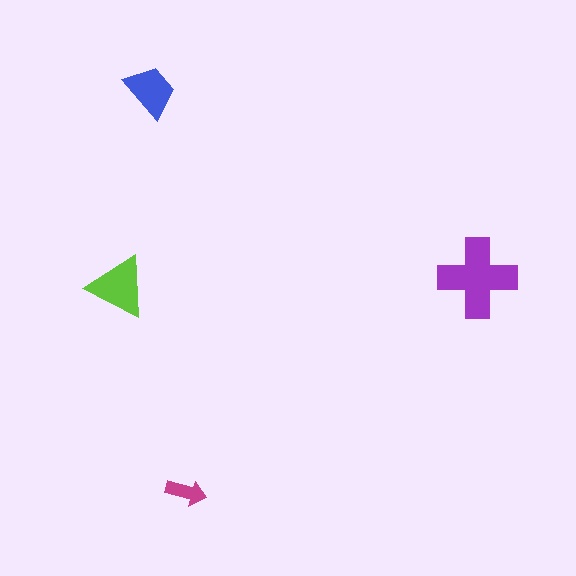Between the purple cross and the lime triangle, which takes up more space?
The purple cross.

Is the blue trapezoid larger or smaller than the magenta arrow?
Larger.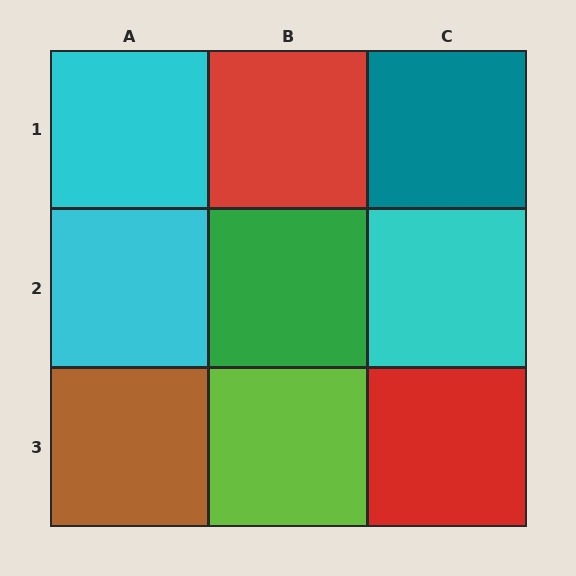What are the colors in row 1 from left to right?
Cyan, red, teal.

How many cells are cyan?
3 cells are cyan.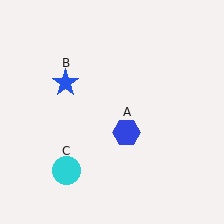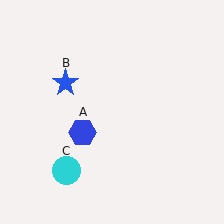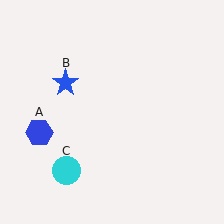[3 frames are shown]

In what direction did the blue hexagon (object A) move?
The blue hexagon (object A) moved left.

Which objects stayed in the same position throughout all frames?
Blue star (object B) and cyan circle (object C) remained stationary.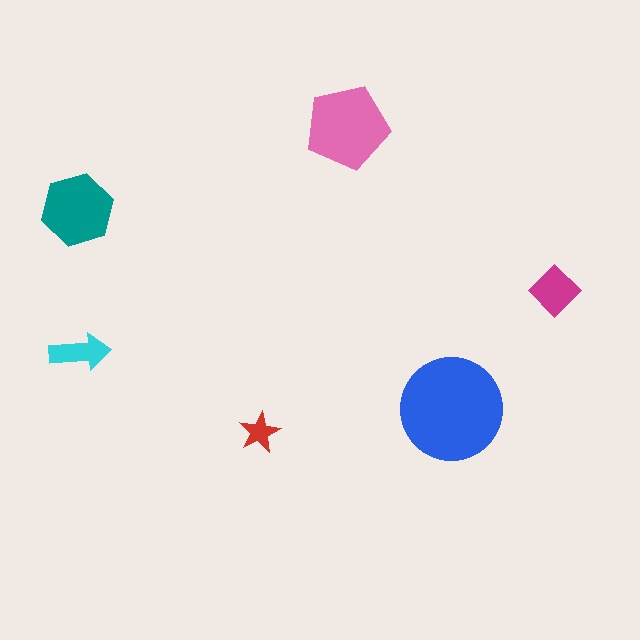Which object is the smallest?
The red star.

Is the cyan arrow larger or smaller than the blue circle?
Smaller.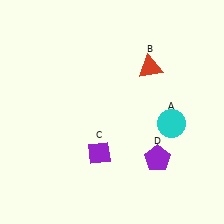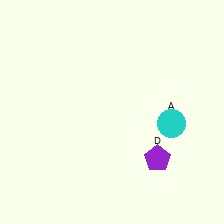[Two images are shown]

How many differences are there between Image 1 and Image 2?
There are 2 differences between the two images.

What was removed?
The red triangle (B), the purple diamond (C) were removed in Image 2.